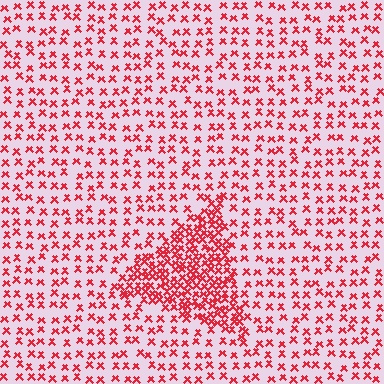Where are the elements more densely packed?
The elements are more densely packed inside the triangle boundary.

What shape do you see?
I see a triangle.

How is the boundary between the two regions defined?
The boundary is defined by a change in element density (approximately 2.6x ratio). All elements are the same color, size, and shape.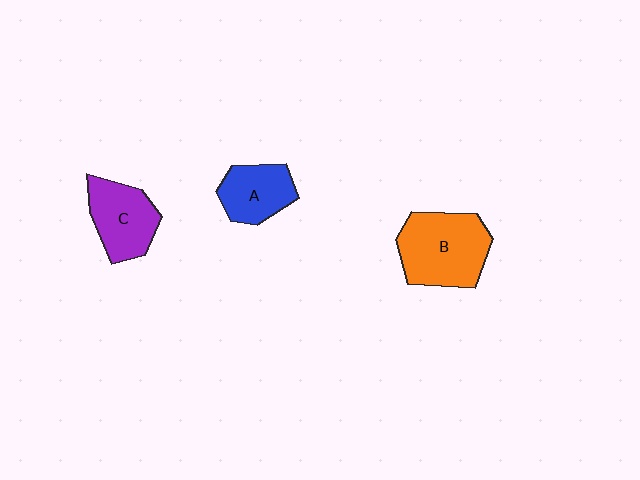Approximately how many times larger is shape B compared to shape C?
Approximately 1.4 times.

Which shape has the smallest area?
Shape A (blue).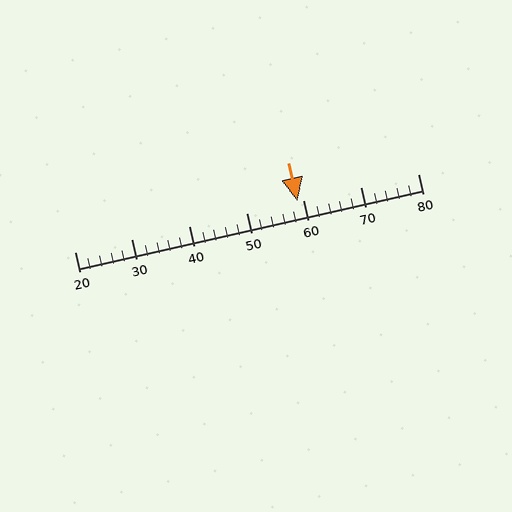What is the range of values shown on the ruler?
The ruler shows values from 20 to 80.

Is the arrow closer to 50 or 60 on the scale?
The arrow is closer to 60.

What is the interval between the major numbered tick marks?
The major tick marks are spaced 10 units apart.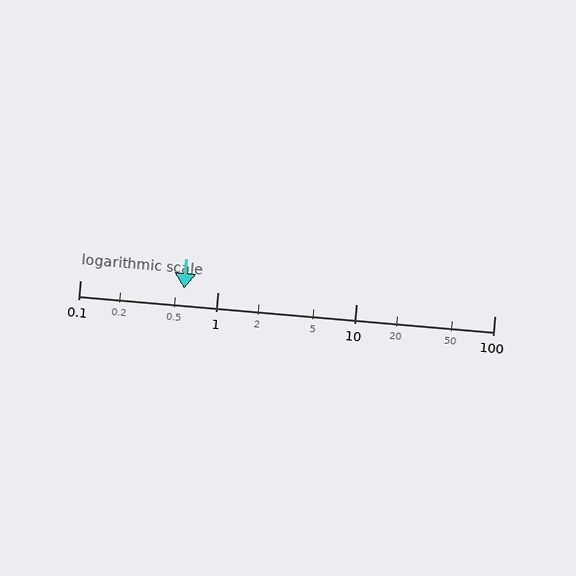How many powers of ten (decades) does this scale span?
The scale spans 3 decades, from 0.1 to 100.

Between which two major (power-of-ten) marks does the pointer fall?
The pointer is between 0.1 and 1.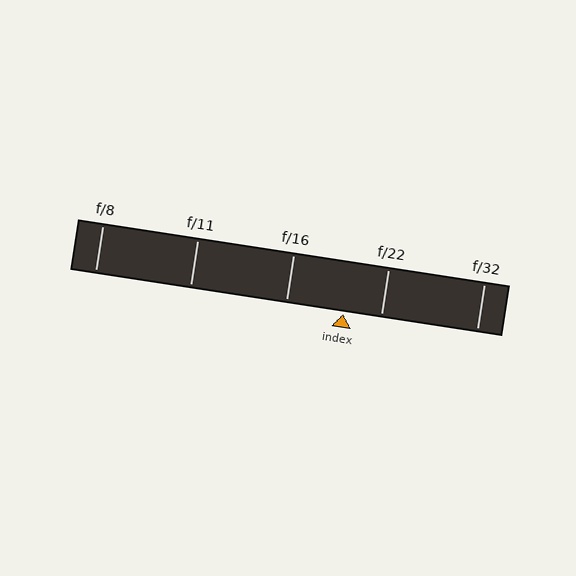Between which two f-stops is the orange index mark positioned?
The index mark is between f/16 and f/22.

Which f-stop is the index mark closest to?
The index mark is closest to f/22.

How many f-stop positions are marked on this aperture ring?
There are 5 f-stop positions marked.